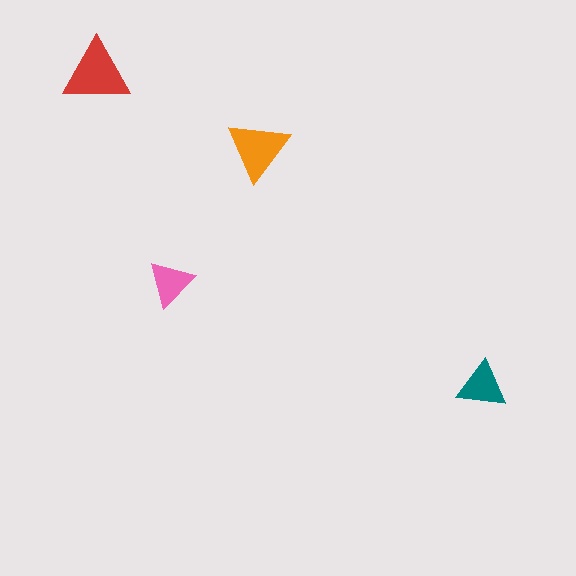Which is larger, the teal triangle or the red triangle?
The red one.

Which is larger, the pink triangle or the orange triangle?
The orange one.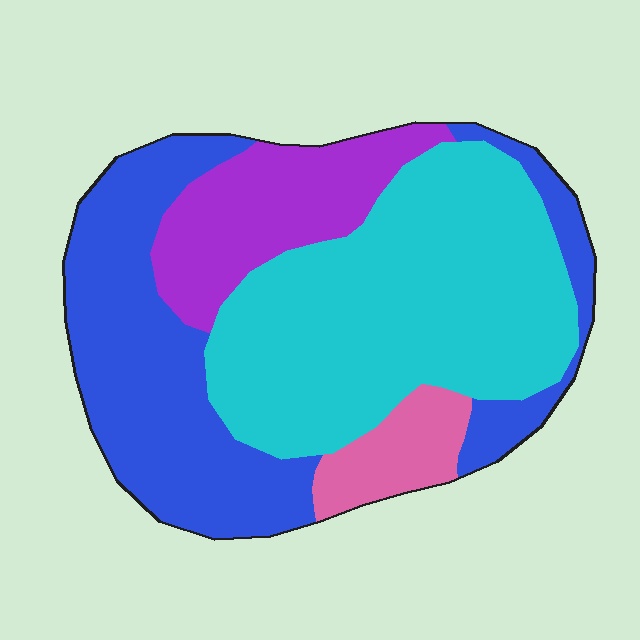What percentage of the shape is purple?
Purple takes up less than a sixth of the shape.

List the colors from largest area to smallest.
From largest to smallest: cyan, blue, purple, pink.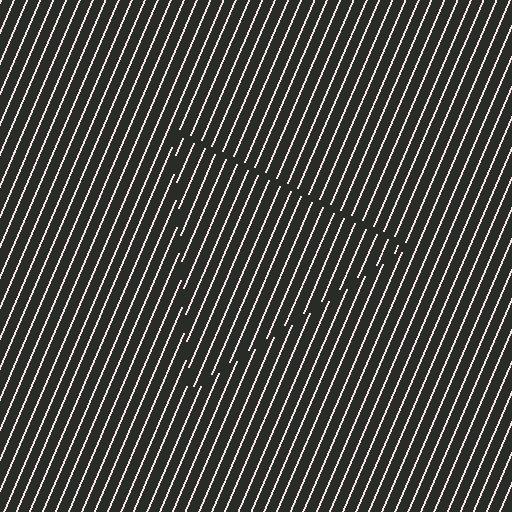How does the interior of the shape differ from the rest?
The interior of the shape contains the same grating, shifted by half a period — the contour is defined by the phase discontinuity where line-ends from the inner and outer gratings abut.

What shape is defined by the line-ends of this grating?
An illusory triangle. The interior of the shape contains the same grating, shifted by half a period — the contour is defined by the phase discontinuity where line-ends from the inner and outer gratings abut.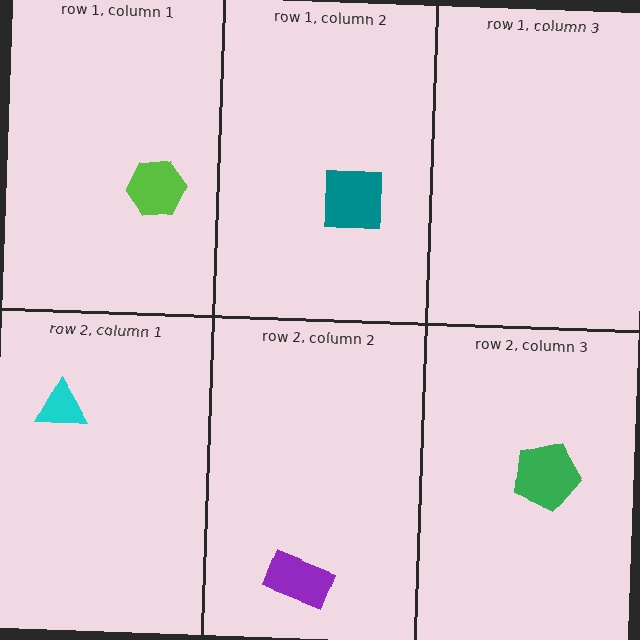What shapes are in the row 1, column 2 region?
The teal square.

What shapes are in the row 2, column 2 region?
The purple rectangle.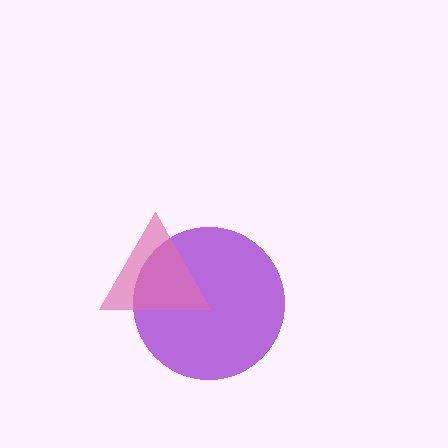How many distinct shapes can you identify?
There are 2 distinct shapes: a purple circle, a pink triangle.